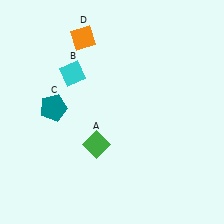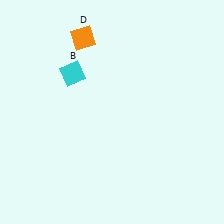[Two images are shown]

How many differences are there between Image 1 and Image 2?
There are 2 differences between the two images.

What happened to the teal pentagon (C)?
The teal pentagon (C) was removed in Image 2. It was in the top-left area of Image 1.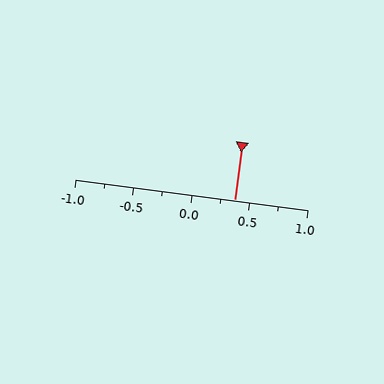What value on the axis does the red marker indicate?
The marker indicates approximately 0.38.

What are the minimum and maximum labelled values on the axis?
The axis runs from -1.0 to 1.0.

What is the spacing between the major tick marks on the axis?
The major ticks are spaced 0.5 apart.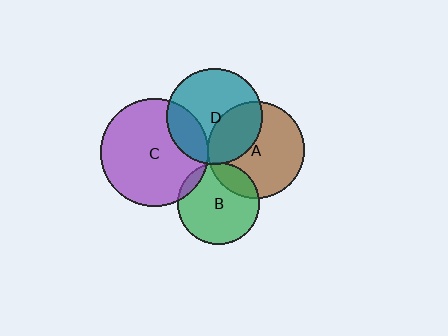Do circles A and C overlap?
Yes.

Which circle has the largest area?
Circle C (purple).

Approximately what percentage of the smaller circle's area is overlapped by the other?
Approximately 5%.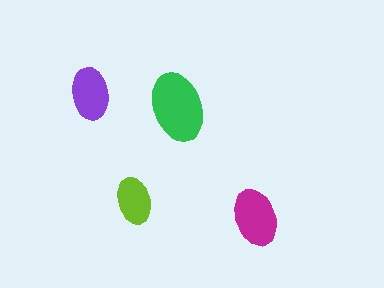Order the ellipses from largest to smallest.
the green one, the magenta one, the purple one, the lime one.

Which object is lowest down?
The magenta ellipse is bottommost.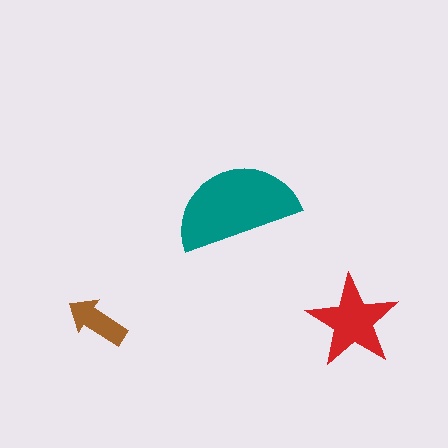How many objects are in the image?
There are 3 objects in the image.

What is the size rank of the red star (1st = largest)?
2nd.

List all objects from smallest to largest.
The brown arrow, the red star, the teal semicircle.